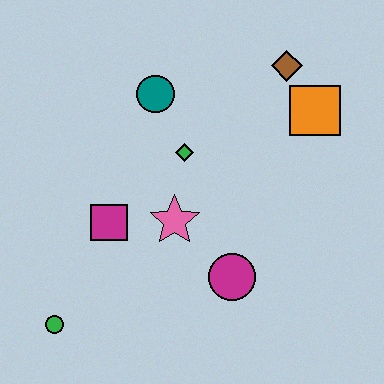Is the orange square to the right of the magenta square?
Yes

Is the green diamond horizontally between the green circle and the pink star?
No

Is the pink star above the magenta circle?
Yes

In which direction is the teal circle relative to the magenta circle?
The teal circle is above the magenta circle.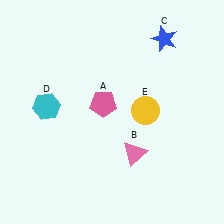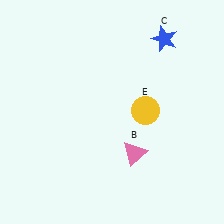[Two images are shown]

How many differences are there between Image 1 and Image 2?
There are 2 differences between the two images.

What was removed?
The cyan hexagon (D), the pink pentagon (A) were removed in Image 2.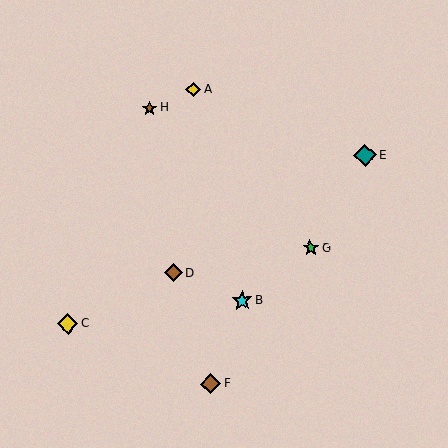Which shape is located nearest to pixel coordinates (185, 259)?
The brown diamond (labeled D) at (174, 273) is nearest to that location.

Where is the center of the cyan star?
The center of the cyan star is at (242, 300).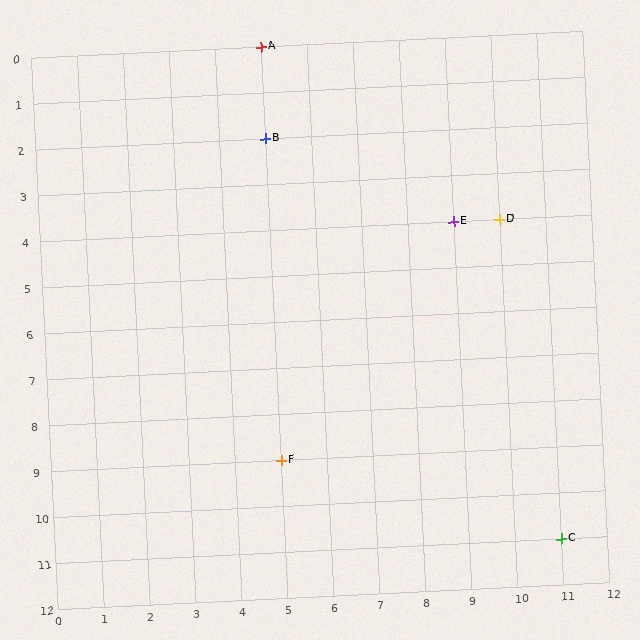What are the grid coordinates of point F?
Point F is at grid coordinates (5, 9).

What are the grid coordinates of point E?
Point E is at grid coordinates (9, 4).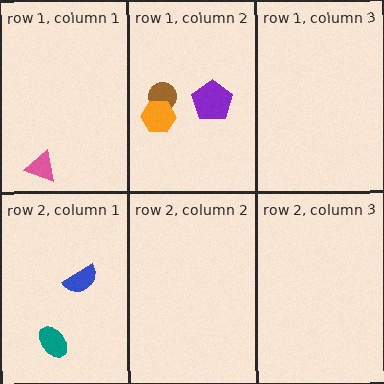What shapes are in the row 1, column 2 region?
The brown circle, the purple pentagon, the orange hexagon.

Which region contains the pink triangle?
The row 1, column 1 region.